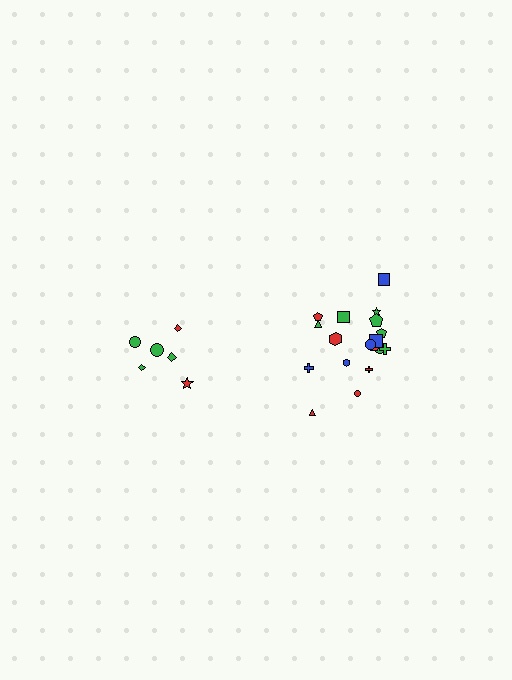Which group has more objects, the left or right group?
The right group.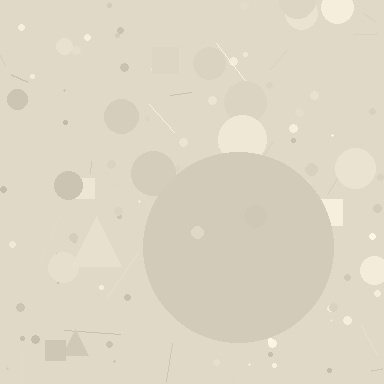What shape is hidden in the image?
A circle is hidden in the image.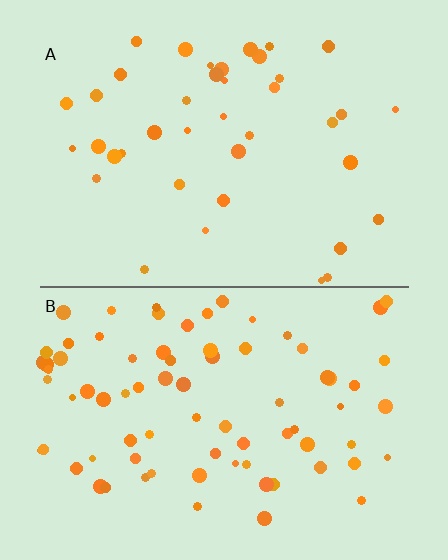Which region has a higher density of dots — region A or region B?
B (the bottom).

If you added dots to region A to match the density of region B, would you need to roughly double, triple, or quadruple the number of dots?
Approximately double.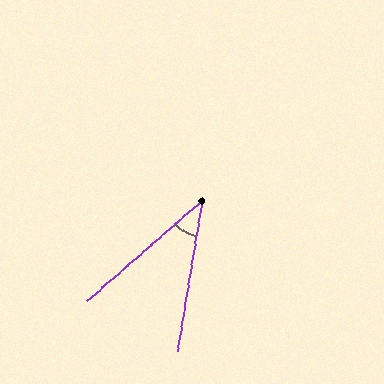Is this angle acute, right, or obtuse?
It is acute.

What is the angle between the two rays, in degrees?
Approximately 39 degrees.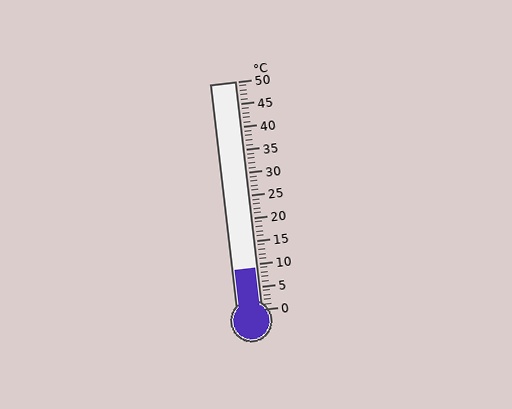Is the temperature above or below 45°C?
The temperature is below 45°C.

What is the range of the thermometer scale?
The thermometer scale ranges from 0°C to 50°C.